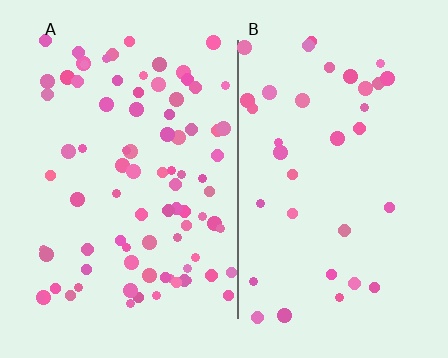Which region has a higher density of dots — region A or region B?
A (the left).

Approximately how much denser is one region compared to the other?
Approximately 2.4× — region A over region B.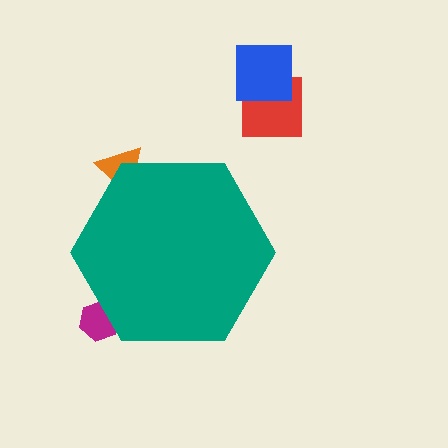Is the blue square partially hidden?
No, the blue square is fully visible.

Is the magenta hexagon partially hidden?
Yes, the magenta hexagon is partially hidden behind the teal hexagon.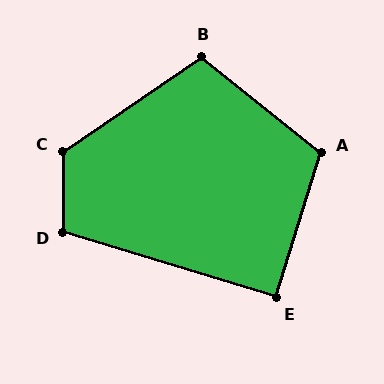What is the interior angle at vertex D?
Approximately 107 degrees (obtuse).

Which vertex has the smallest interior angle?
E, at approximately 90 degrees.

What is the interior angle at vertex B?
Approximately 107 degrees (obtuse).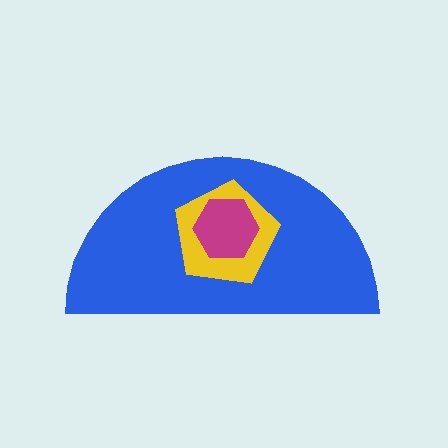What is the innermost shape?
The magenta hexagon.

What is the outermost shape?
The blue semicircle.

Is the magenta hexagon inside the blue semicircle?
Yes.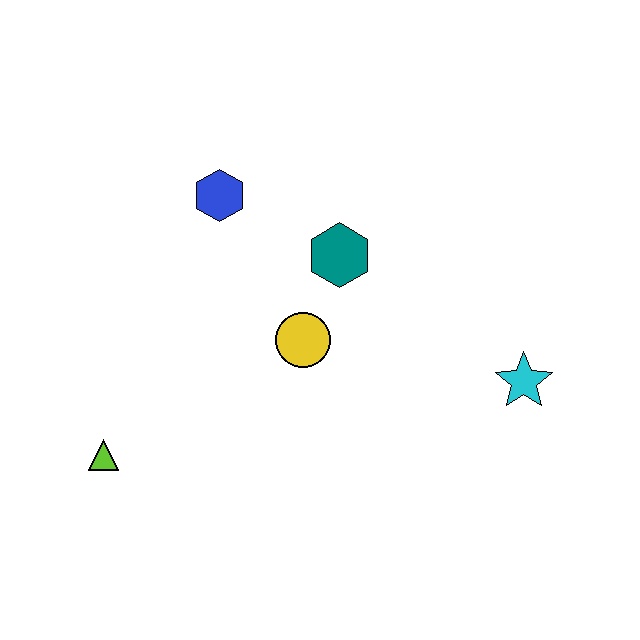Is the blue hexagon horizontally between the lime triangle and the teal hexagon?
Yes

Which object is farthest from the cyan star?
The lime triangle is farthest from the cyan star.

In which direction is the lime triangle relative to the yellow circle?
The lime triangle is to the left of the yellow circle.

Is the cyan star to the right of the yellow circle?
Yes